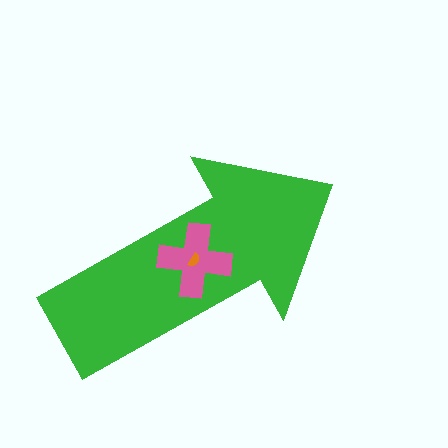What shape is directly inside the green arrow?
The pink cross.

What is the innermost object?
The orange semicircle.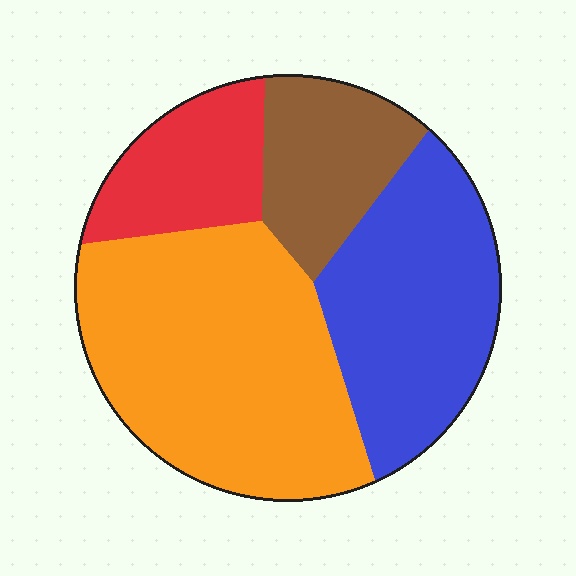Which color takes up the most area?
Orange, at roughly 40%.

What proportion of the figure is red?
Red covers 14% of the figure.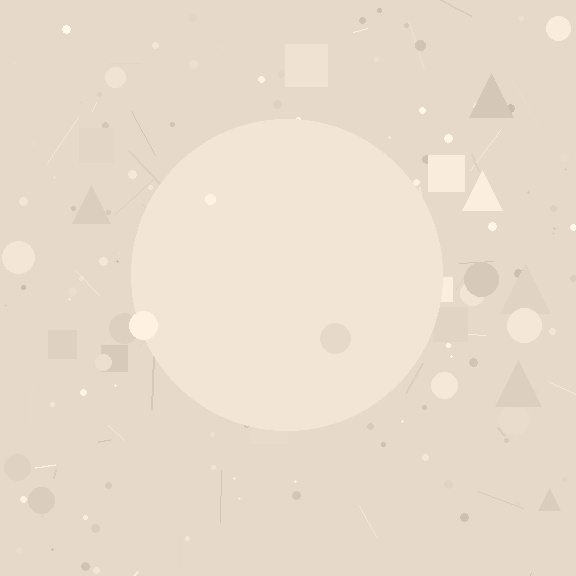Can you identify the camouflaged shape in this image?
The camouflaged shape is a circle.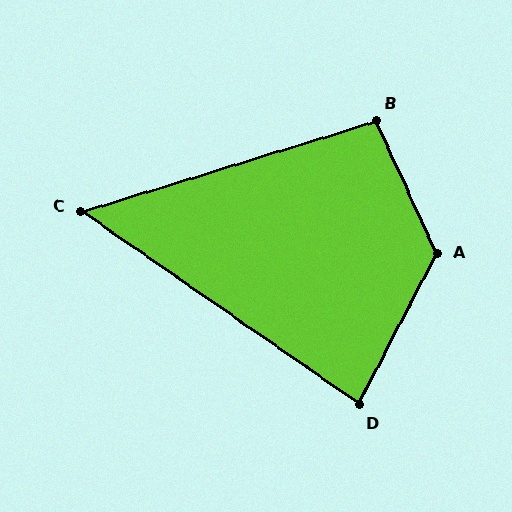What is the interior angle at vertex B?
Approximately 97 degrees (obtuse).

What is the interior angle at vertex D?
Approximately 83 degrees (acute).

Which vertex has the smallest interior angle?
C, at approximately 52 degrees.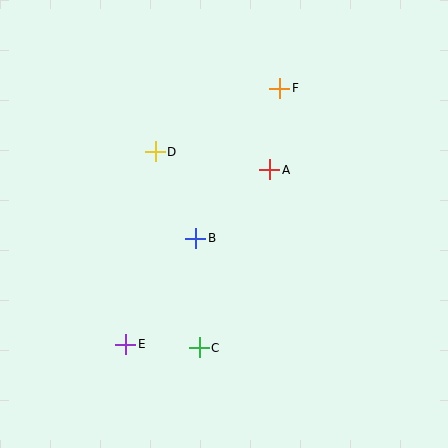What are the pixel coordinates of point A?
Point A is at (270, 170).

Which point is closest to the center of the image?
Point B at (196, 238) is closest to the center.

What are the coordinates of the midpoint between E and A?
The midpoint between E and A is at (198, 257).